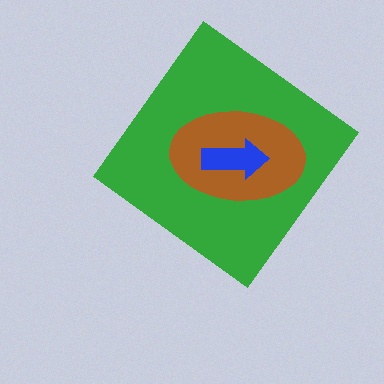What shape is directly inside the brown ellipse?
The blue arrow.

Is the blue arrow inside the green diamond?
Yes.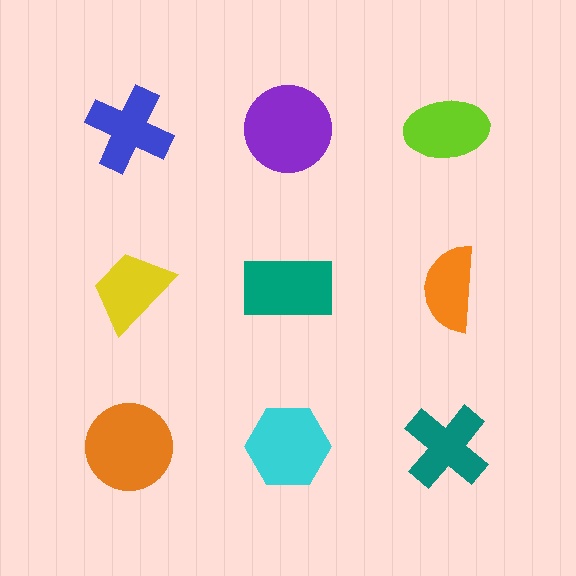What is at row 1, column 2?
A purple circle.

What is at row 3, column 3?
A teal cross.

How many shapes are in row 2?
3 shapes.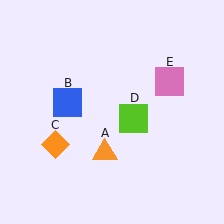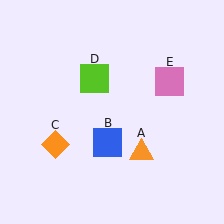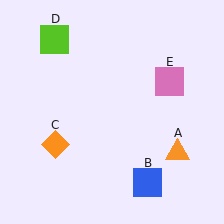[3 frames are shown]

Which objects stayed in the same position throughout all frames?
Orange diamond (object C) and pink square (object E) remained stationary.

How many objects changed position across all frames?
3 objects changed position: orange triangle (object A), blue square (object B), lime square (object D).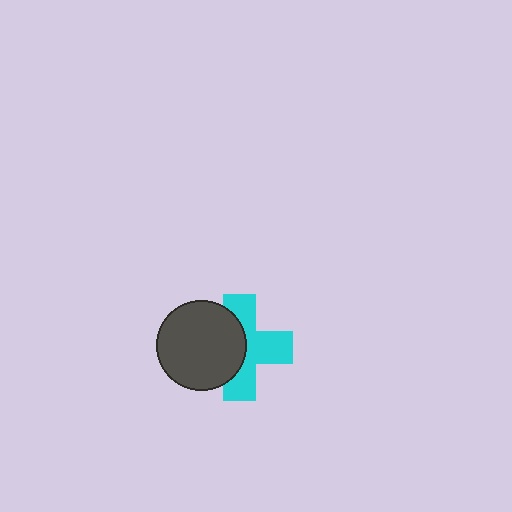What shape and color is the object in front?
The object in front is a dark gray circle.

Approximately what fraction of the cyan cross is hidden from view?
Roughly 43% of the cyan cross is hidden behind the dark gray circle.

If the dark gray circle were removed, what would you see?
You would see the complete cyan cross.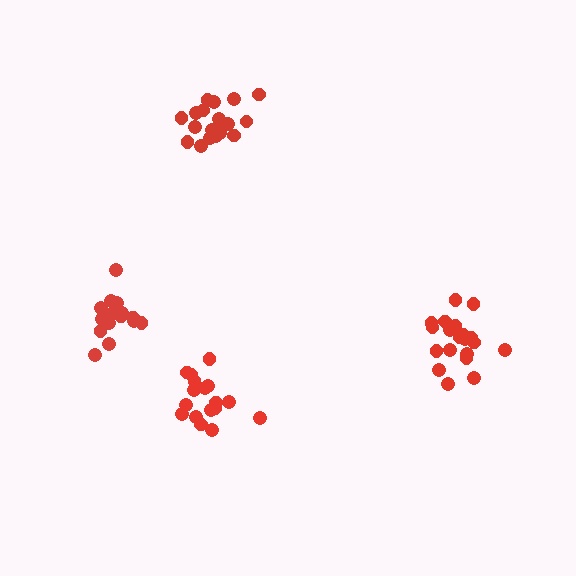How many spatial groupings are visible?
There are 4 spatial groupings.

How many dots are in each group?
Group 1: 16 dots, Group 2: 19 dots, Group 3: 20 dots, Group 4: 17 dots (72 total).